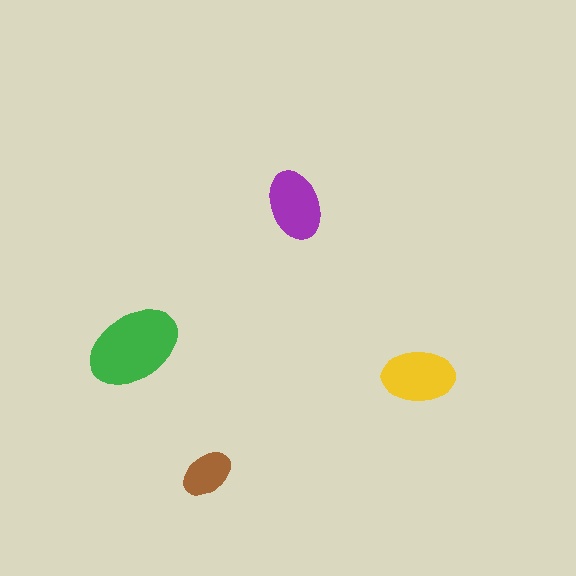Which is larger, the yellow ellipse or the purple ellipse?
The yellow one.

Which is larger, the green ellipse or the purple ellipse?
The green one.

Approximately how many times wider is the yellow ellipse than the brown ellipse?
About 1.5 times wider.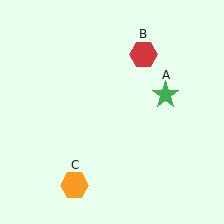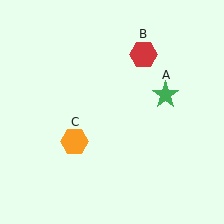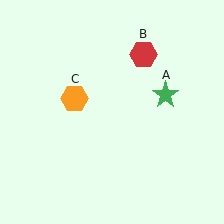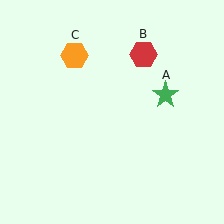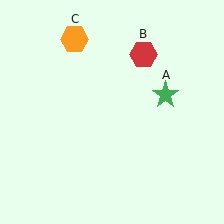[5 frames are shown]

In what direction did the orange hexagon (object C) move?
The orange hexagon (object C) moved up.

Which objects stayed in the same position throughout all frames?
Green star (object A) and red hexagon (object B) remained stationary.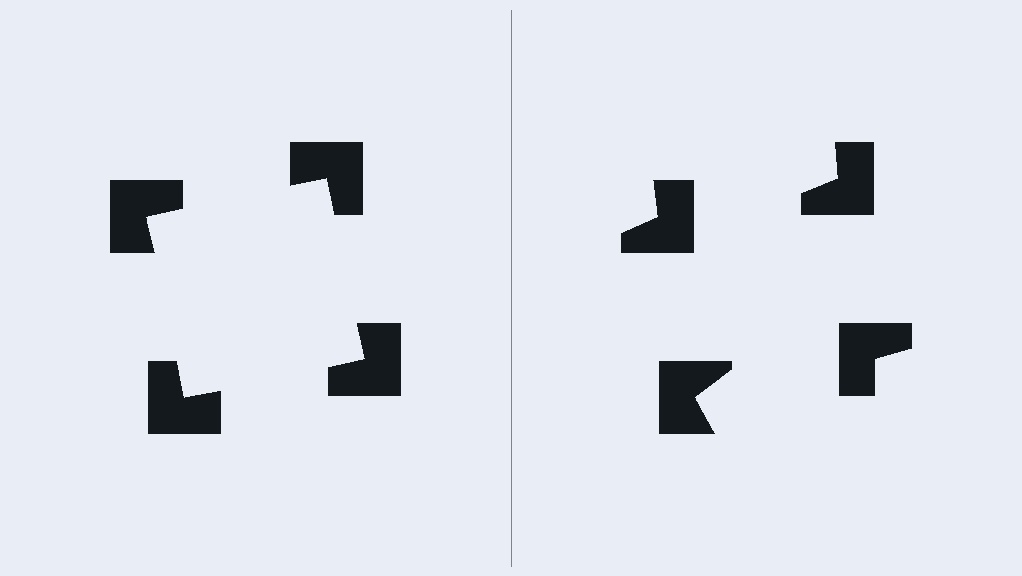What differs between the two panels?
The notched squares are positioned identically on both sides; only the wedge orientations differ. On the left they align to a square; on the right they are misaligned.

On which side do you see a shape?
An illusory square appears on the left side. On the right side the wedge cuts are rotated, so no coherent shape forms.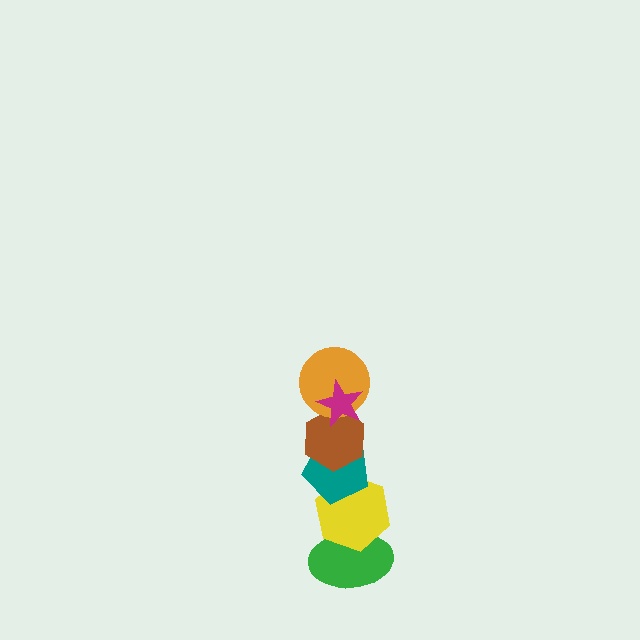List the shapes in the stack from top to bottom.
From top to bottom: the magenta star, the orange circle, the brown hexagon, the teal pentagon, the yellow hexagon, the green ellipse.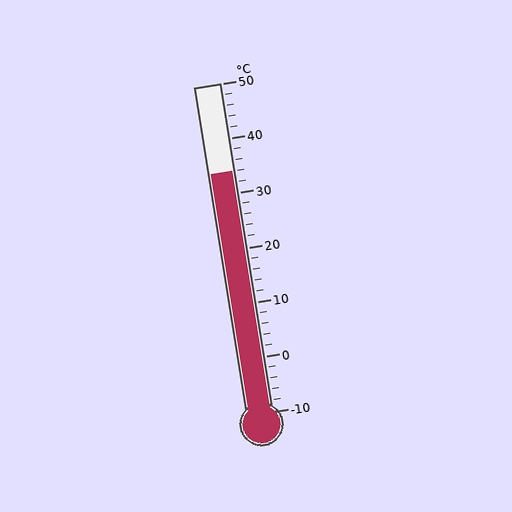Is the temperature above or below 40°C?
The temperature is below 40°C.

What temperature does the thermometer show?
The thermometer shows approximately 34°C.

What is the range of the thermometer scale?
The thermometer scale ranges from -10°C to 50°C.